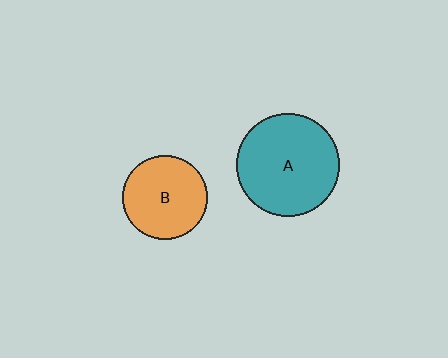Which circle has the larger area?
Circle A (teal).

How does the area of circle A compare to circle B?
Approximately 1.5 times.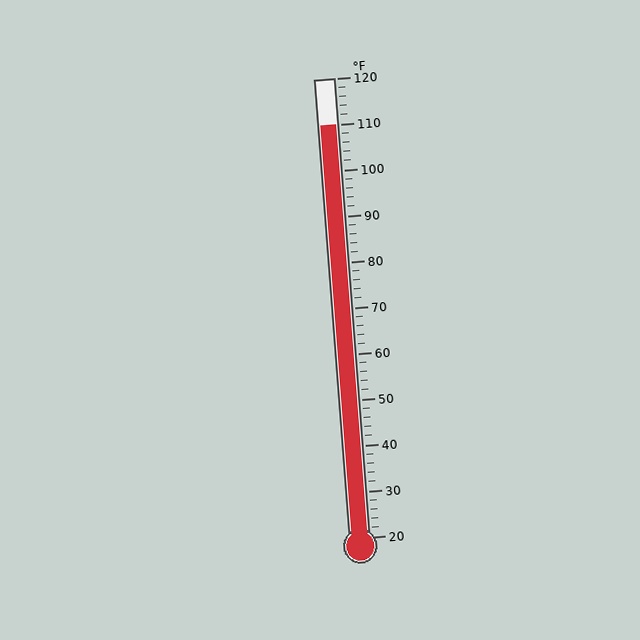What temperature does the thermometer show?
The thermometer shows approximately 110°F.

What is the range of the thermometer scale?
The thermometer scale ranges from 20°F to 120°F.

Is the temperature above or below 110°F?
The temperature is at 110°F.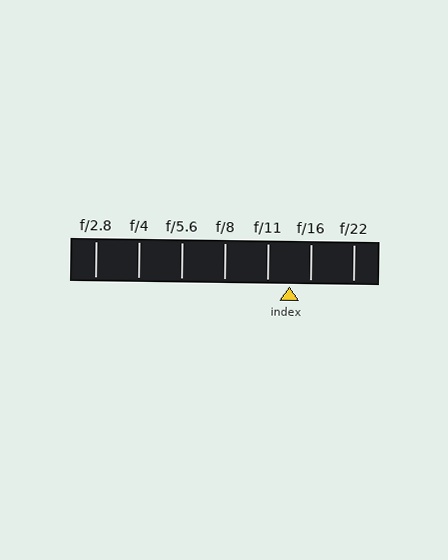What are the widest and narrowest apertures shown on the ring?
The widest aperture shown is f/2.8 and the narrowest is f/22.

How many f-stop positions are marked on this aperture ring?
There are 7 f-stop positions marked.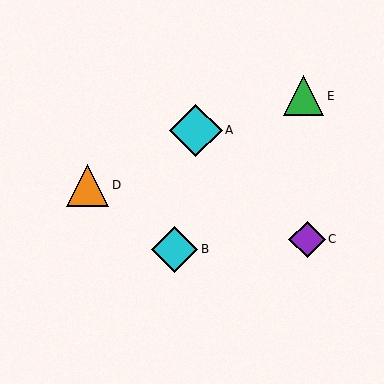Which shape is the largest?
The cyan diamond (labeled A) is the largest.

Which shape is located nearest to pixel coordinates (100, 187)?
The orange triangle (labeled D) at (88, 185) is nearest to that location.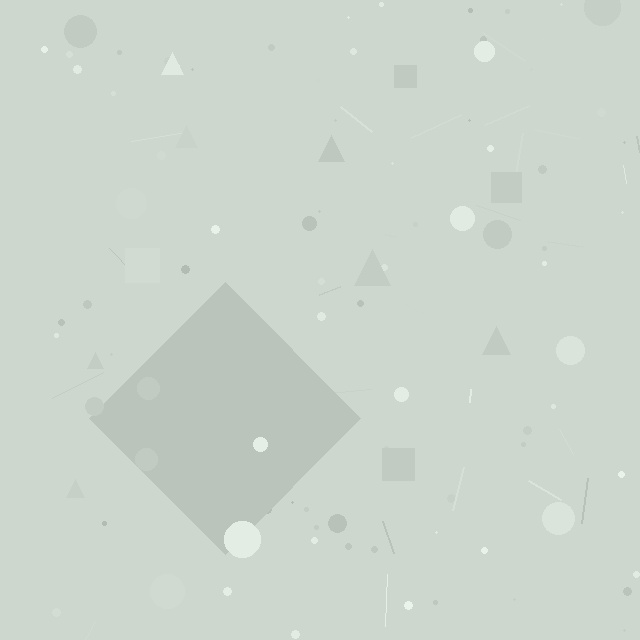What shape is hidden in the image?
A diamond is hidden in the image.